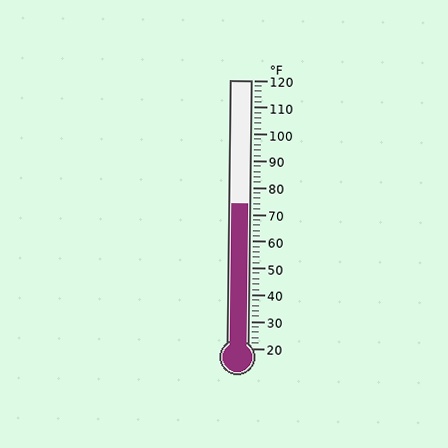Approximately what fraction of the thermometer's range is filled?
The thermometer is filled to approximately 55% of its range.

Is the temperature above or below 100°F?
The temperature is below 100°F.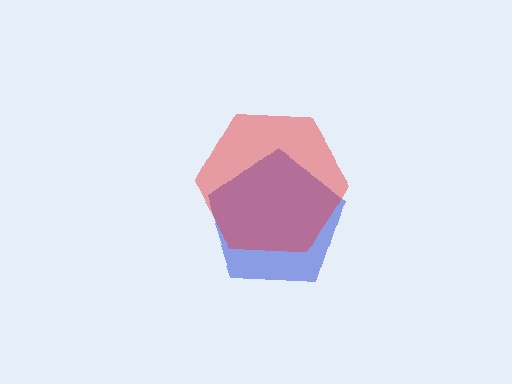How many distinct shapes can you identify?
There are 2 distinct shapes: a blue pentagon, a red hexagon.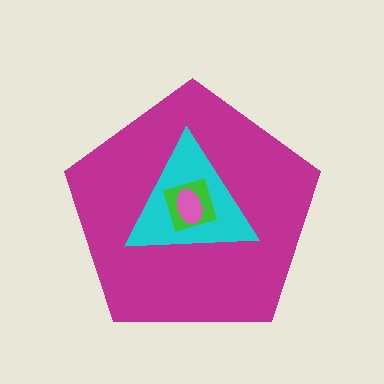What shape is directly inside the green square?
The pink ellipse.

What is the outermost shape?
The magenta pentagon.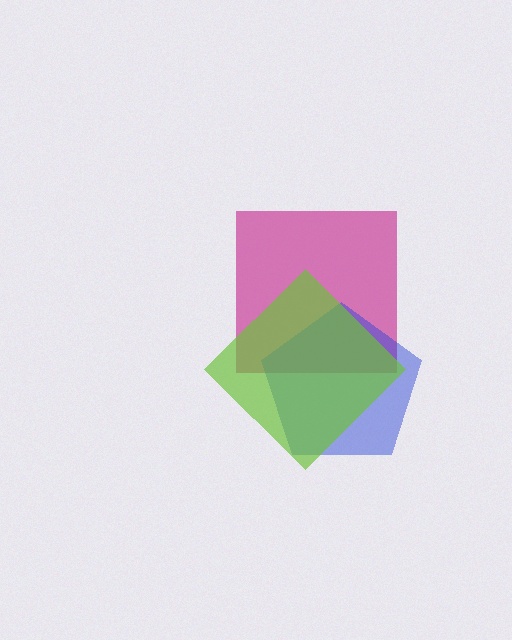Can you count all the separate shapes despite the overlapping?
Yes, there are 3 separate shapes.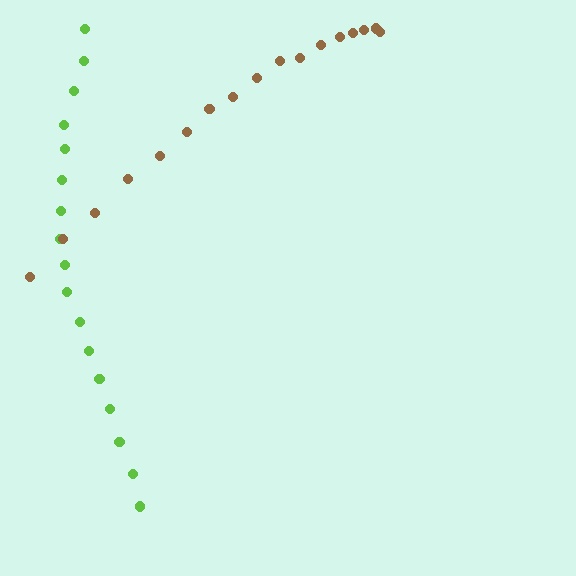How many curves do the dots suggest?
There are 2 distinct paths.